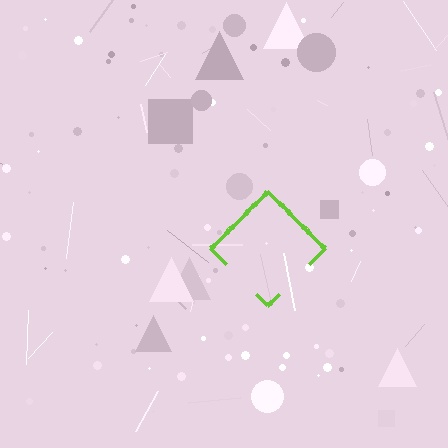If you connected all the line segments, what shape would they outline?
They would outline a diamond.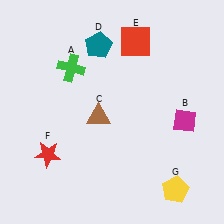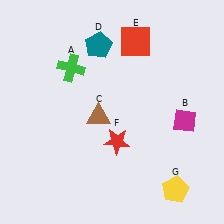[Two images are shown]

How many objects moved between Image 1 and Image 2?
1 object moved between the two images.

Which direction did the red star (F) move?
The red star (F) moved right.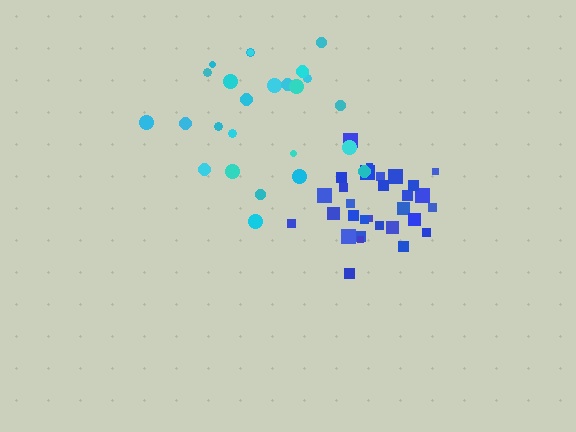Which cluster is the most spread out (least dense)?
Cyan.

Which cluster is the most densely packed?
Blue.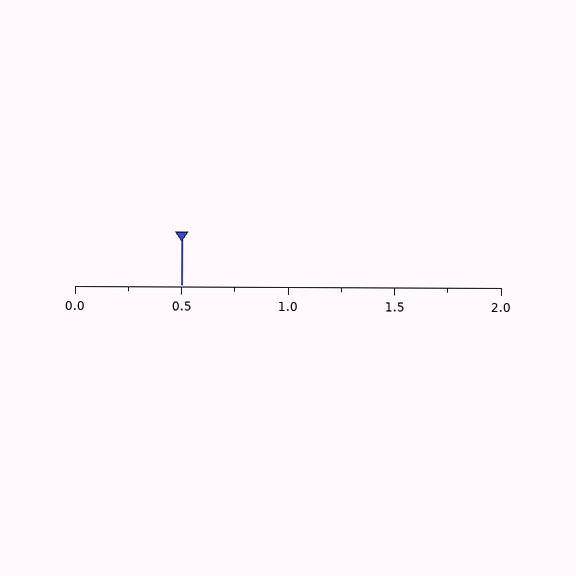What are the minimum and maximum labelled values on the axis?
The axis runs from 0.0 to 2.0.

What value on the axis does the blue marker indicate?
The marker indicates approximately 0.5.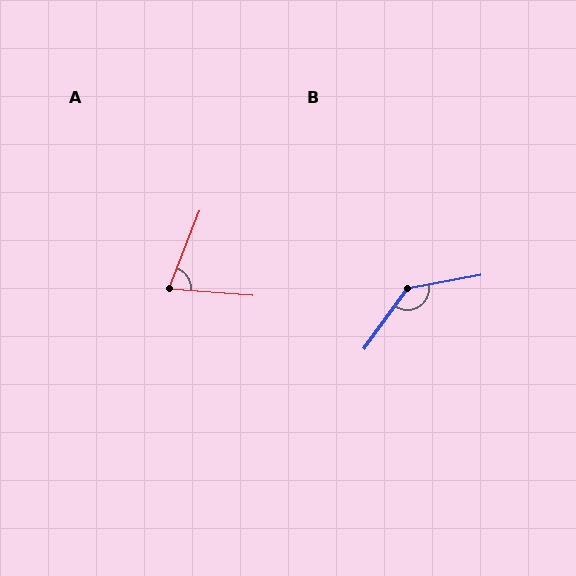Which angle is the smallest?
A, at approximately 73 degrees.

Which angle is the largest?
B, at approximately 136 degrees.